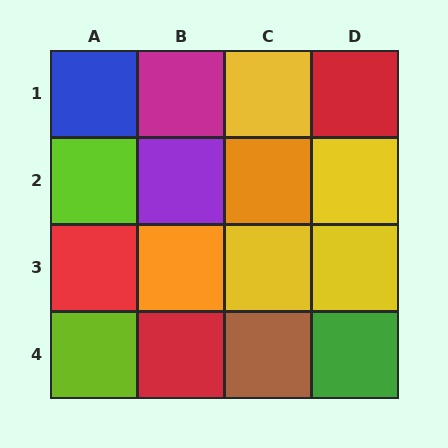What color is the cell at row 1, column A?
Blue.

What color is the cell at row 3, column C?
Yellow.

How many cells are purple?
1 cell is purple.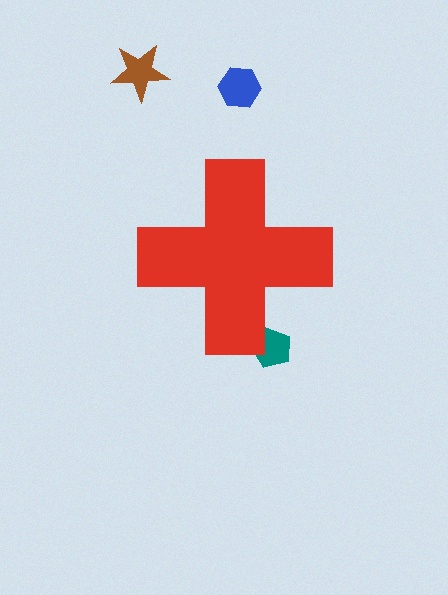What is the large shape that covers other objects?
A red cross.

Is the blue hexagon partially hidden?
No, the blue hexagon is fully visible.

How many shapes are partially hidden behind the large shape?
1 shape is partially hidden.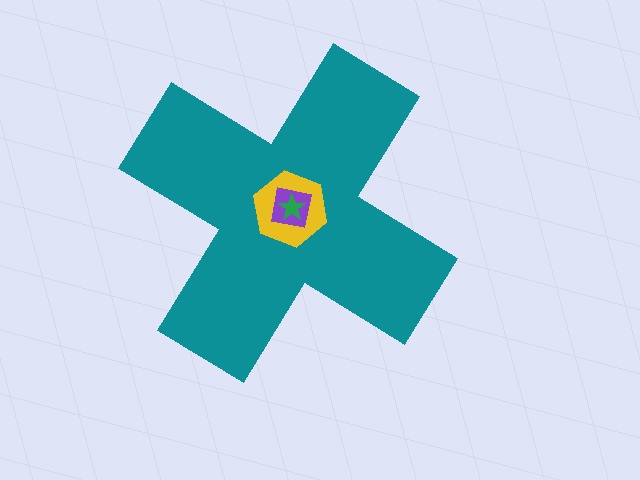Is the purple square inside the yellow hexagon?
Yes.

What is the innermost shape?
The green star.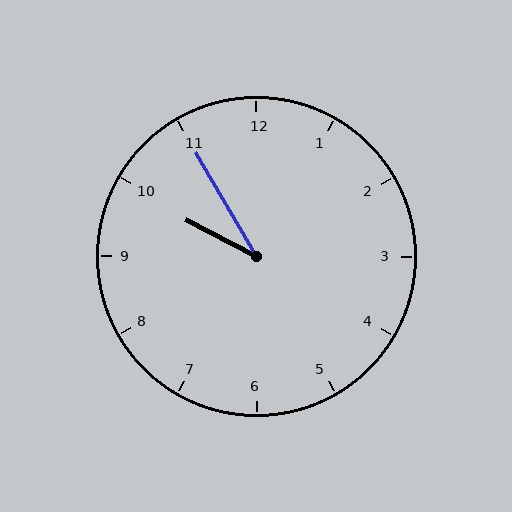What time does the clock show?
9:55.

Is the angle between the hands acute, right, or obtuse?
It is acute.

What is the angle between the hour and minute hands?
Approximately 32 degrees.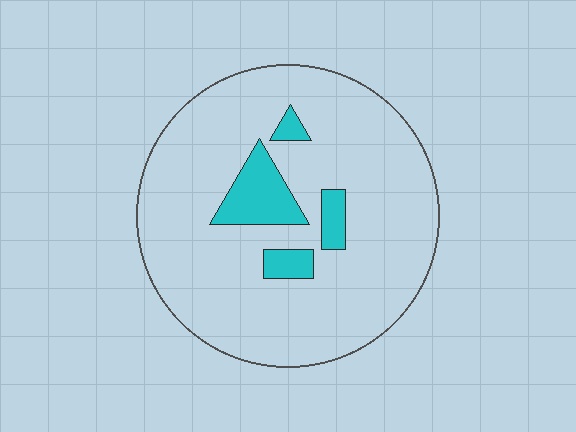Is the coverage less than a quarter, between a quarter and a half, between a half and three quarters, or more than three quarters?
Less than a quarter.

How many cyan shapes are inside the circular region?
4.